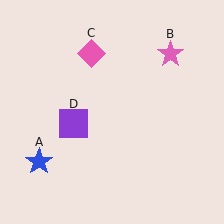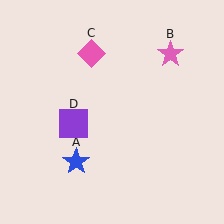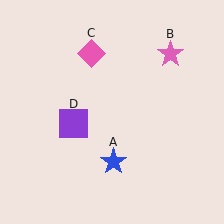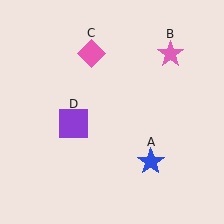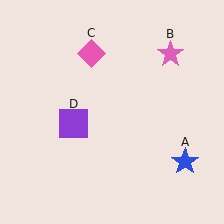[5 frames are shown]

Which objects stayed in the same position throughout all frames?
Pink star (object B) and pink diamond (object C) and purple square (object D) remained stationary.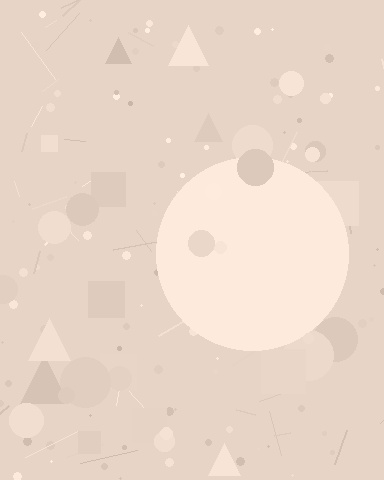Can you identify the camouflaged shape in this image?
The camouflaged shape is a circle.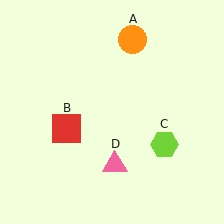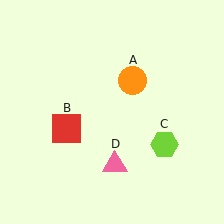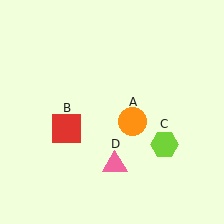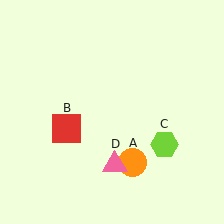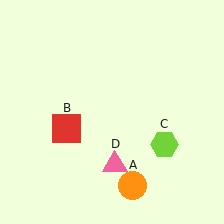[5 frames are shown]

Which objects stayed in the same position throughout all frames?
Red square (object B) and lime hexagon (object C) and pink triangle (object D) remained stationary.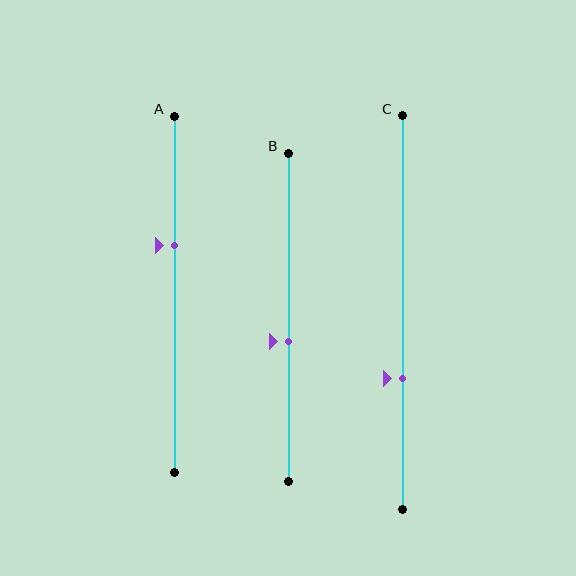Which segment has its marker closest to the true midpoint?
Segment B has its marker closest to the true midpoint.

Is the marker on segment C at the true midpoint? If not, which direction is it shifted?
No, the marker on segment C is shifted downward by about 17% of the segment length.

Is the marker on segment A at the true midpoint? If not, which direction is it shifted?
No, the marker on segment A is shifted upward by about 14% of the segment length.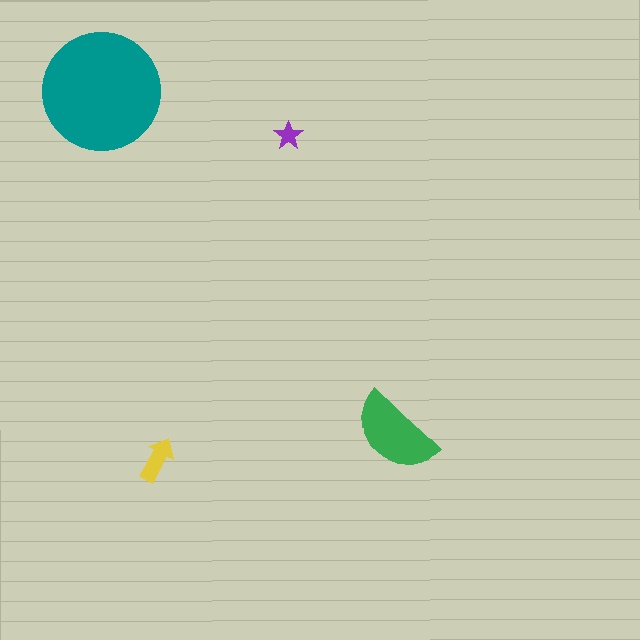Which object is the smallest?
The purple star.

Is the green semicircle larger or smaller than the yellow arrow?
Larger.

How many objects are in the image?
There are 4 objects in the image.